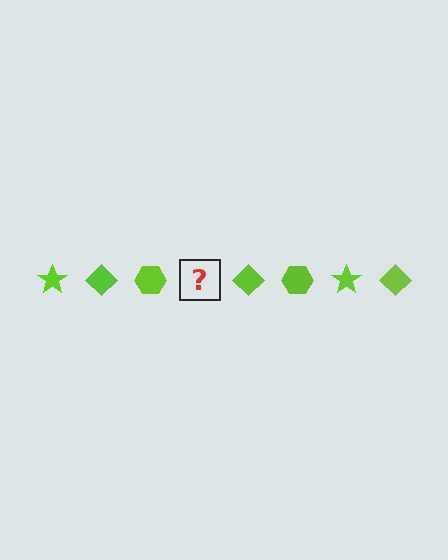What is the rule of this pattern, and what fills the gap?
The rule is that the pattern cycles through star, diamond, hexagon shapes in lime. The gap should be filled with a lime star.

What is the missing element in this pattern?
The missing element is a lime star.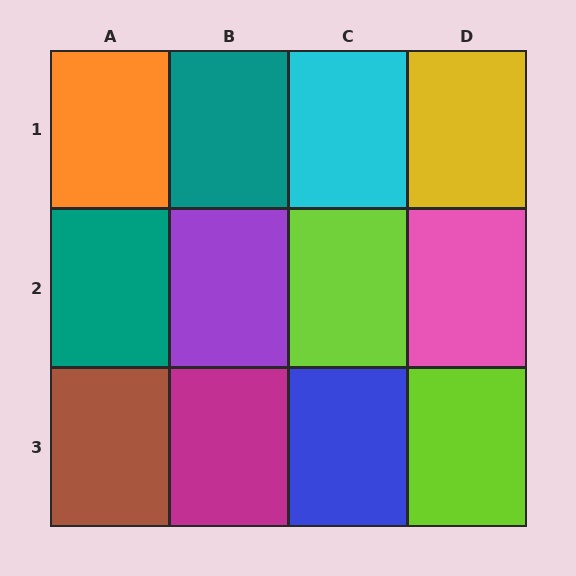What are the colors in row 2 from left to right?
Teal, purple, lime, pink.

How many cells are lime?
2 cells are lime.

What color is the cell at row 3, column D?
Lime.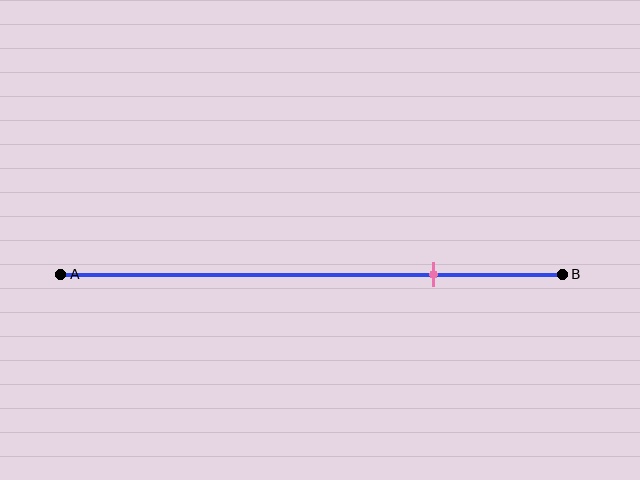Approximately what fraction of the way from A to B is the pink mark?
The pink mark is approximately 75% of the way from A to B.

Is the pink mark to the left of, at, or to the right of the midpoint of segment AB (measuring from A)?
The pink mark is to the right of the midpoint of segment AB.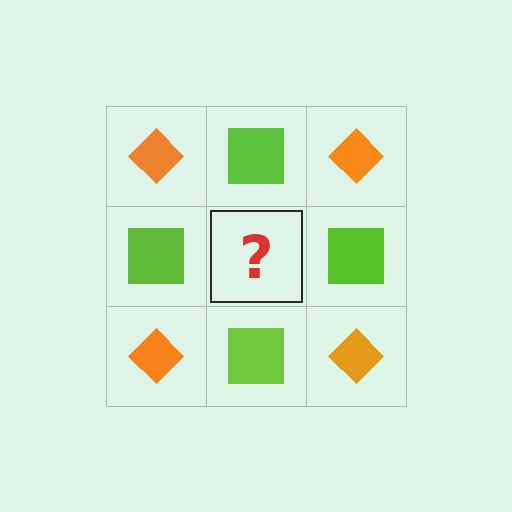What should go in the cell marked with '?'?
The missing cell should contain an orange diamond.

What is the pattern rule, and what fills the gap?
The rule is that it alternates orange diamond and lime square in a checkerboard pattern. The gap should be filled with an orange diamond.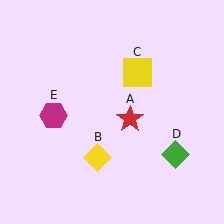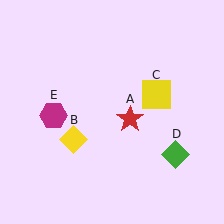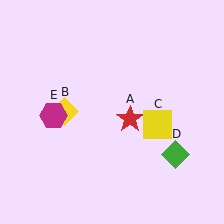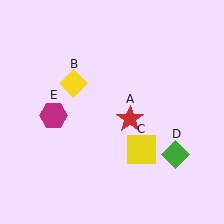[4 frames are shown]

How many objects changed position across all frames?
2 objects changed position: yellow diamond (object B), yellow square (object C).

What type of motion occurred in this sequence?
The yellow diamond (object B), yellow square (object C) rotated clockwise around the center of the scene.